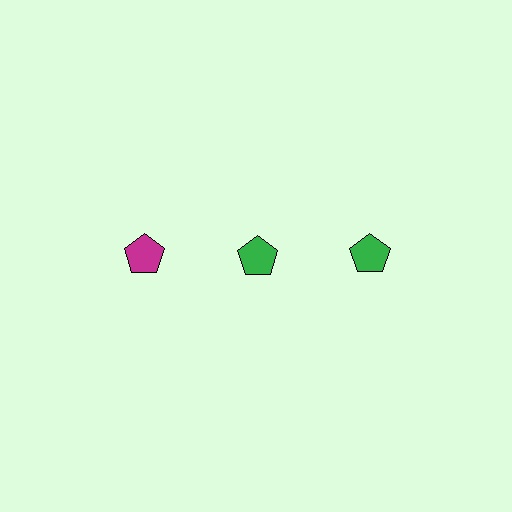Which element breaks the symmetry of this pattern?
The magenta pentagon in the top row, leftmost column breaks the symmetry. All other shapes are green pentagons.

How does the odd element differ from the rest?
It has a different color: magenta instead of green.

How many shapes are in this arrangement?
There are 3 shapes arranged in a grid pattern.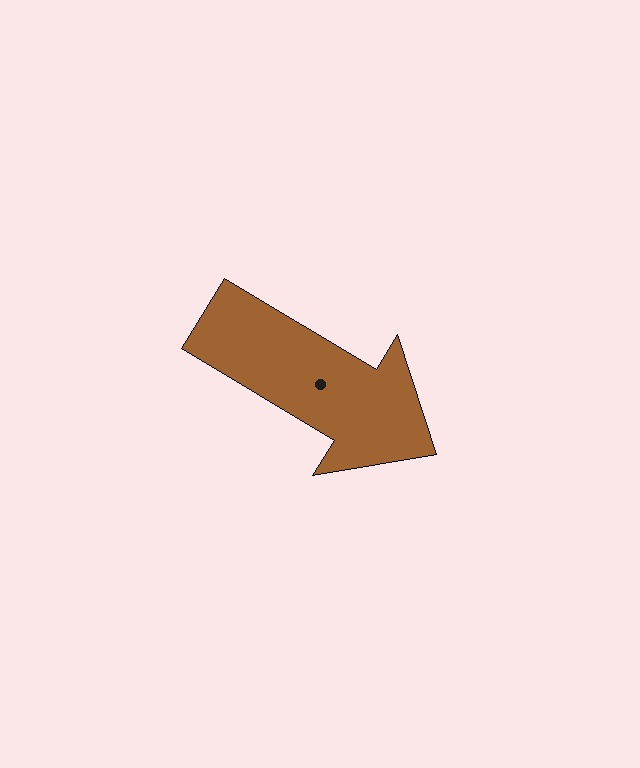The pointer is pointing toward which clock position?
Roughly 4 o'clock.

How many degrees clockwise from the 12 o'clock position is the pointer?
Approximately 121 degrees.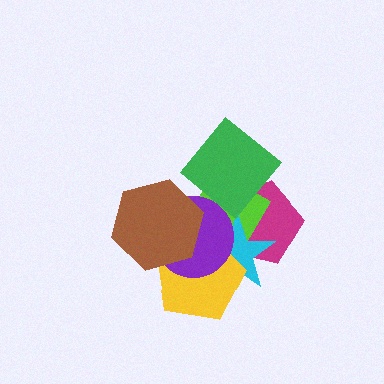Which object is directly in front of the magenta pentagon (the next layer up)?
The lime diamond is directly in front of the magenta pentagon.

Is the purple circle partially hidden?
Yes, it is partially covered by another shape.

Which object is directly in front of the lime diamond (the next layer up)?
The cyan star is directly in front of the lime diamond.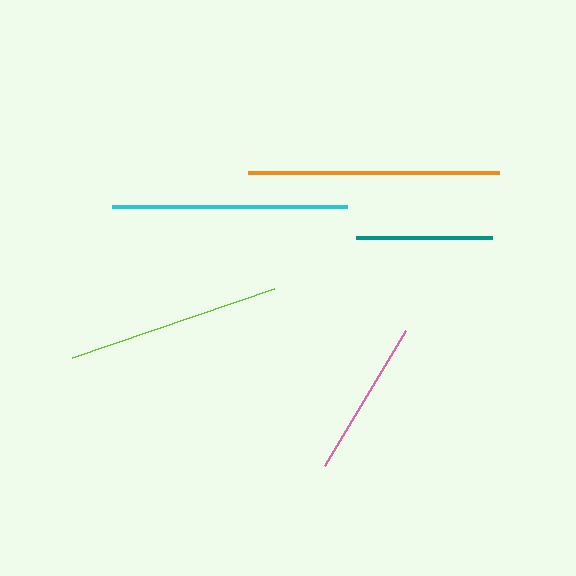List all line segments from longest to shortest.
From longest to shortest: orange, cyan, lime, pink, teal.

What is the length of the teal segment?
The teal segment is approximately 136 pixels long.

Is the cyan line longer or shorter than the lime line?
The cyan line is longer than the lime line.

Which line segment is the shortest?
The teal line is the shortest at approximately 136 pixels.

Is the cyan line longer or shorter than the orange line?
The orange line is longer than the cyan line.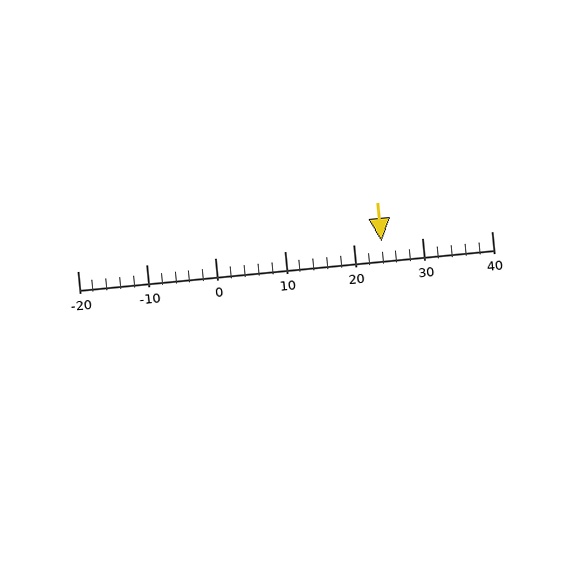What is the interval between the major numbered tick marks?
The major tick marks are spaced 10 units apart.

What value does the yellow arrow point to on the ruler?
The yellow arrow points to approximately 24.